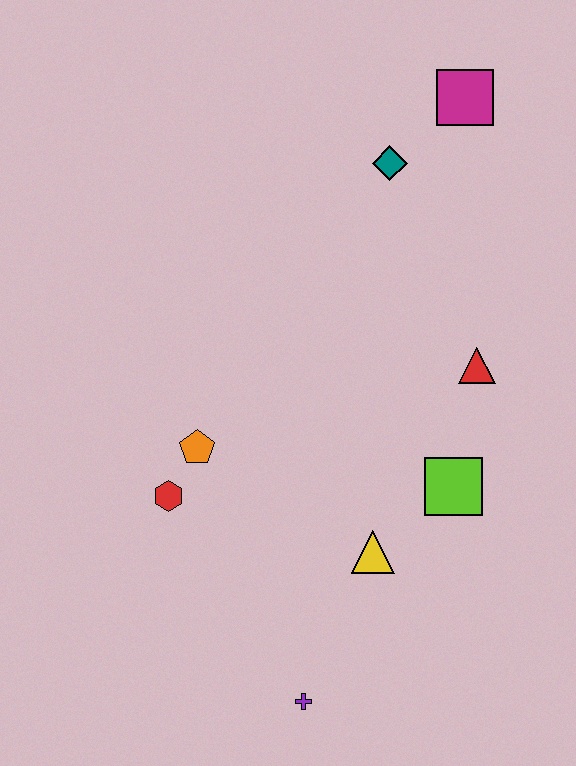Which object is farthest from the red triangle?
The purple cross is farthest from the red triangle.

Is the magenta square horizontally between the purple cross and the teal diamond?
No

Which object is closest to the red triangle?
The lime square is closest to the red triangle.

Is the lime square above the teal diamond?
No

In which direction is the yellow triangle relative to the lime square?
The yellow triangle is to the left of the lime square.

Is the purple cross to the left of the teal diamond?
Yes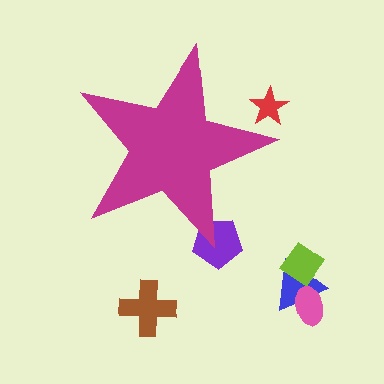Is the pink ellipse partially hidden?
No, the pink ellipse is fully visible.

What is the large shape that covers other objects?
A magenta star.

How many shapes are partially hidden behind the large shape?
2 shapes are partially hidden.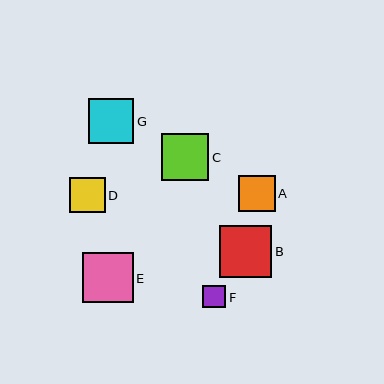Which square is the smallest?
Square F is the smallest with a size of approximately 23 pixels.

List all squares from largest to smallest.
From largest to smallest: B, E, C, G, A, D, F.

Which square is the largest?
Square B is the largest with a size of approximately 52 pixels.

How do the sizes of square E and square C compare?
Square E and square C are approximately the same size.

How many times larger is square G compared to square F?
Square G is approximately 2.0 times the size of square F.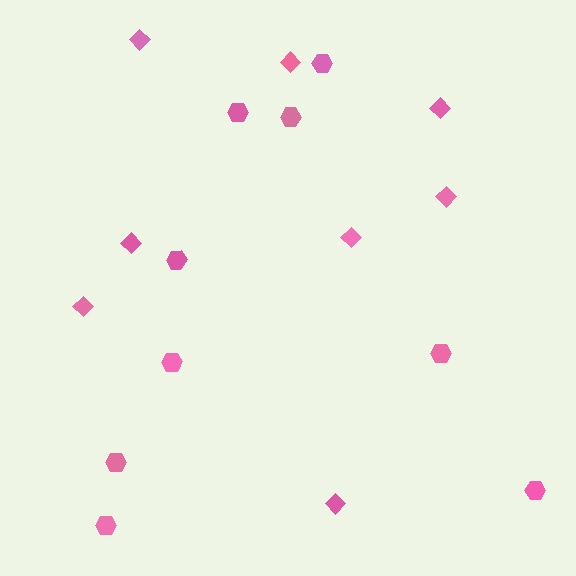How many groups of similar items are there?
There are 2 groups: one group of hexagons (9) and one group of diamonds (8).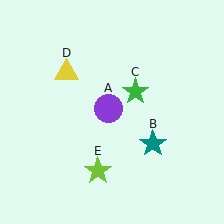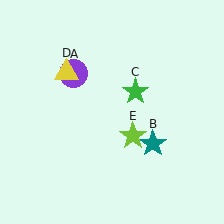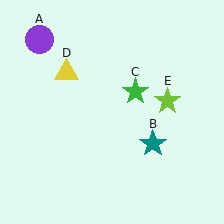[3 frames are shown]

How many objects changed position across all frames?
2 objects changed position: purple circle (object A), lime star (object E).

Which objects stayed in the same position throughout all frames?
Teal star (object B) and green star (object C) and yellow triangle (object D) remained stationary.